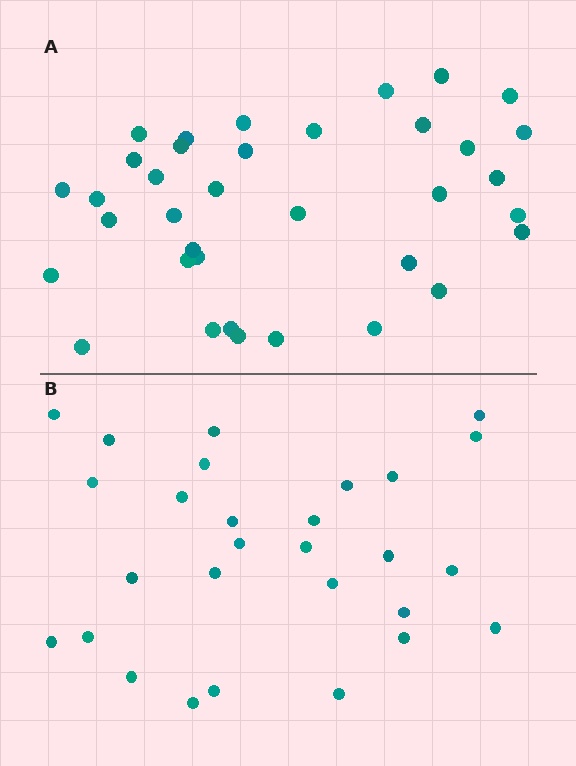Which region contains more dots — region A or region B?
Region A (the top region) has more dots.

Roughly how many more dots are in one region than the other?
Region A has roughly 8 or so more dots than region B.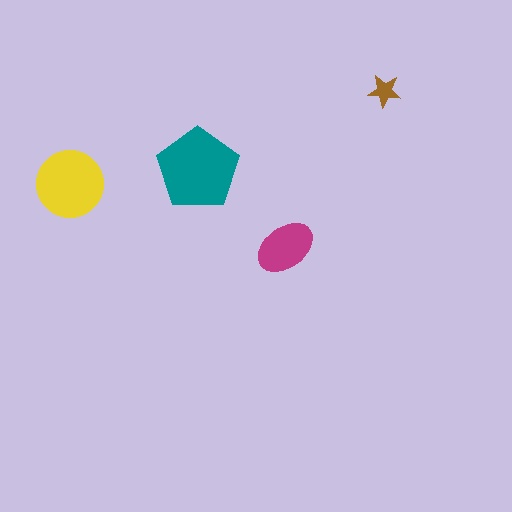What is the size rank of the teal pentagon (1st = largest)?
1st.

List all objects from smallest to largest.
The brown star, the magenta ellipse, the yellow circle, the teal pentagon.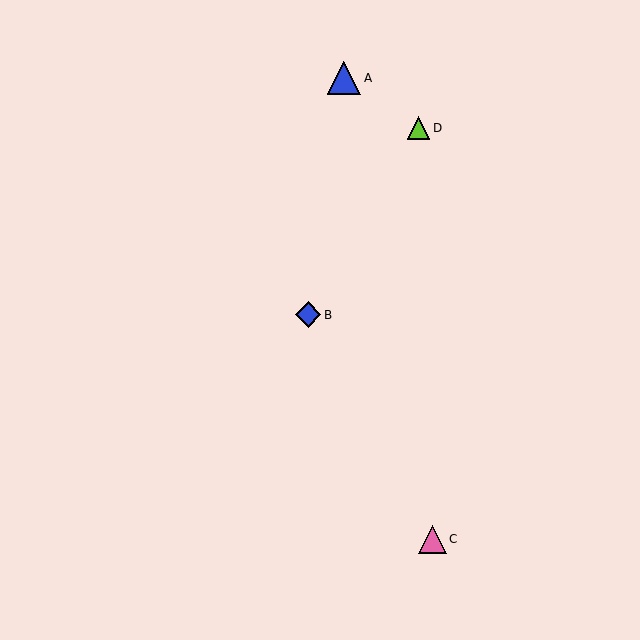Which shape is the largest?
The blue triangle (labeled A) is the largest.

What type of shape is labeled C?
Shape C is a pink triangle.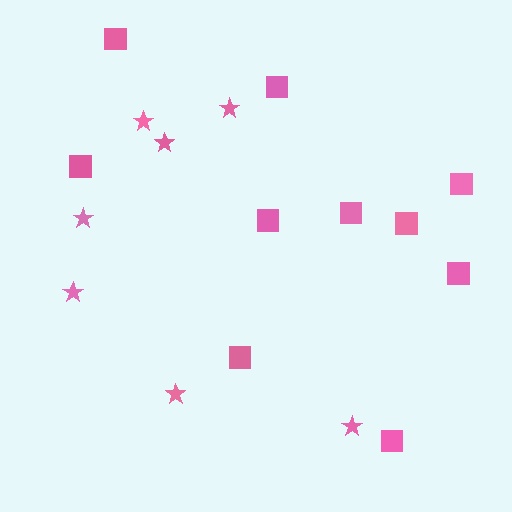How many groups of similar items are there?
There are 2 groups: one group of squares (10) and one group of stars (7).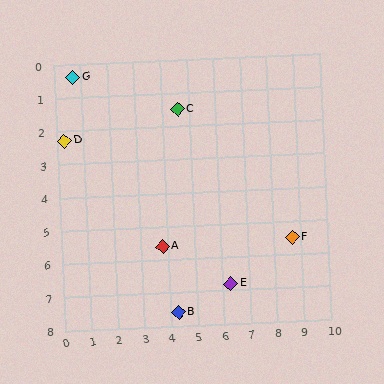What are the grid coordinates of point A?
Point A is at approximately (3.8, 5.6).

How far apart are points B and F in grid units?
Points B and F are about 4.9 grid units apart.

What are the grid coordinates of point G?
Point G is at approximately (0.7, 0.4).